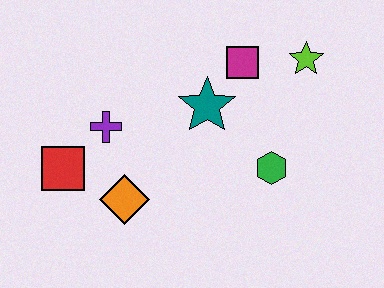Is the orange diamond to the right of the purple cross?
Yes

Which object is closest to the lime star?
The magenta square is closest to the lime star.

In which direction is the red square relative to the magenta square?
The red square is to the left of the magenta square.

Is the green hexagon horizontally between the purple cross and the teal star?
No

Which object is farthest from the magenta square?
The red square is farthest from the magenta square.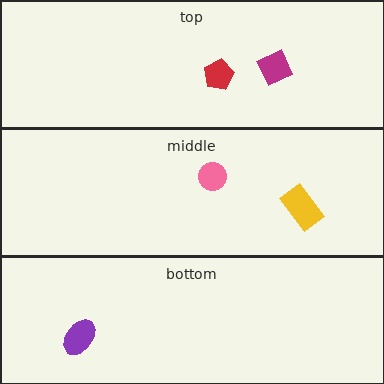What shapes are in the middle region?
The pink circle, the yellow rectangle.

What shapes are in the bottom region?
The purple ellipse.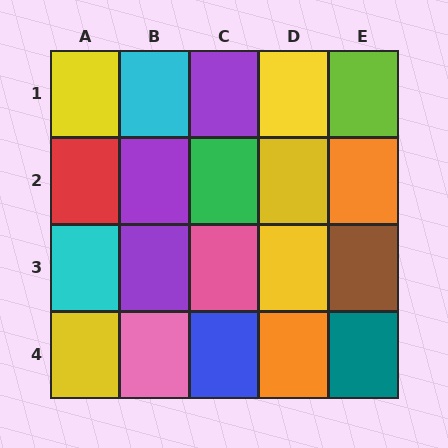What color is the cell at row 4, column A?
Yellow.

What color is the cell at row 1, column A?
Yellow.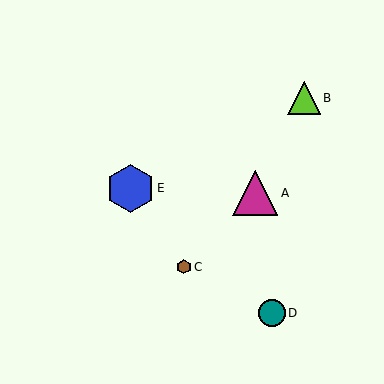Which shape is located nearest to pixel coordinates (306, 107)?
The lime triangle (labeled B) at (304, 98) is nearest to that location.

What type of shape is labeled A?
Shape A is a magenta triangle.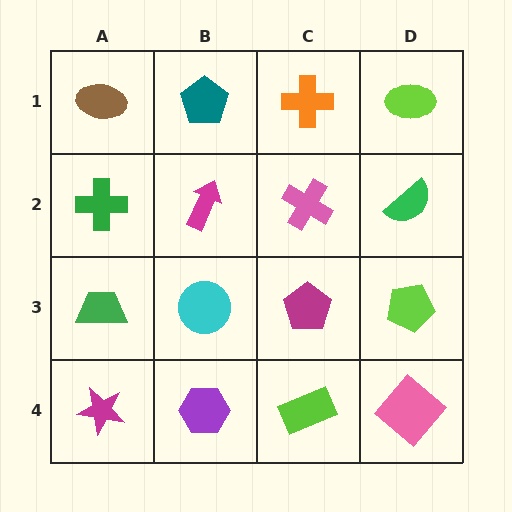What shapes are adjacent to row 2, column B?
A teal pentagon (row 1, column B), a cyan circle (row 3, column B), a green cross (row 2, column A), a pink cross (row 2, column C).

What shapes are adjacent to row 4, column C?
A magenta pentagon (row 3, column C), a purple hexagon (row 4, column B), a pink diamond (row 4, column D).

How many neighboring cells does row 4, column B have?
3.